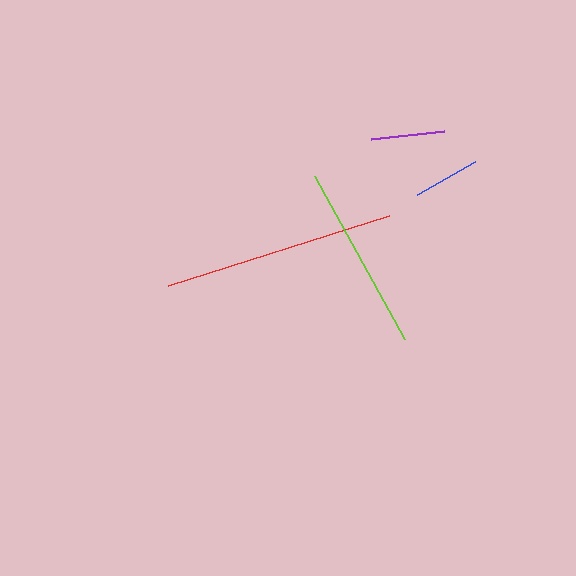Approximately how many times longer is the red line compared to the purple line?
The red line is approximately 3.2 times the length of the purple line.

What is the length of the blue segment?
The blue segment is approximately 66 pixels long.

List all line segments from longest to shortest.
From longest to shortest: red, lime, purple, blue.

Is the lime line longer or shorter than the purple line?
The lime line is longer than the purple line.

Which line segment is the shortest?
The blue line is the shortest at approximately 66 pixels.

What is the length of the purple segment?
The purple segment is approximately 73 pixels long.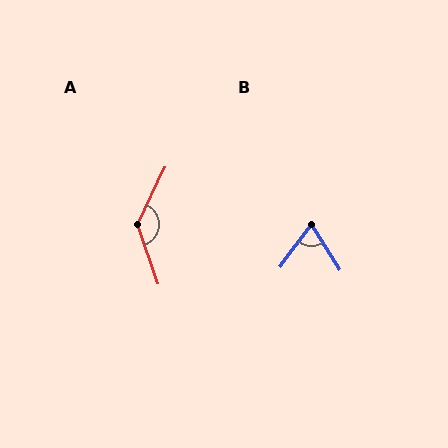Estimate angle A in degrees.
Approximately 135 degrees.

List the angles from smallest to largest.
B (69°), A (135°).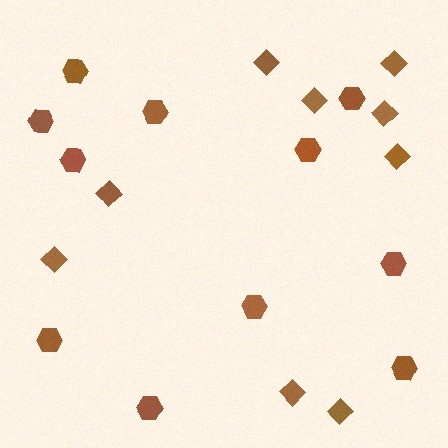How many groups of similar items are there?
There are 2 groups: one group of diamonds (9) and one group of hexagons (11).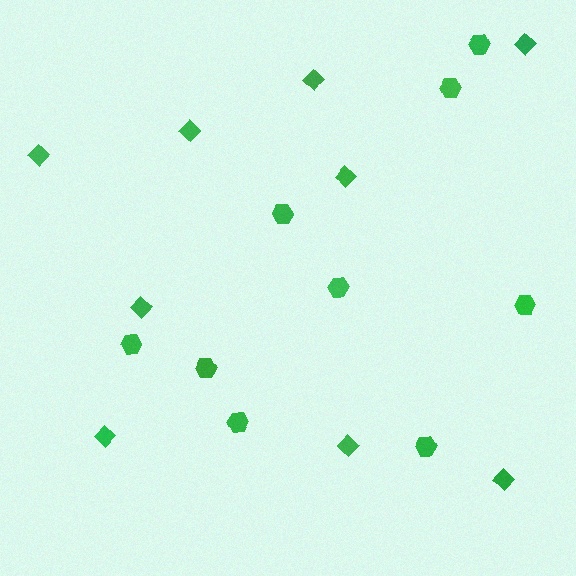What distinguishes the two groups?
There are 2 groups: one group of diamonds (9) and one group of hexagons (9).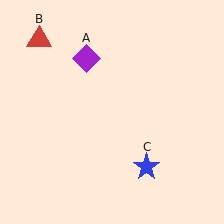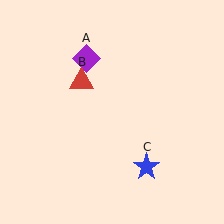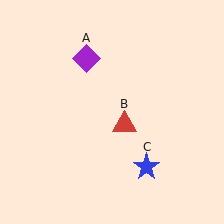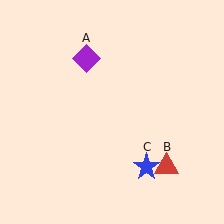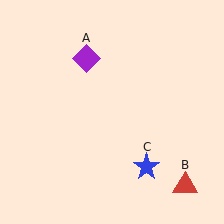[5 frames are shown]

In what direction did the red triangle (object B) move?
The red triangle (object B) moved down and to the right.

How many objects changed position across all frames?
1 object changed position: red triangle (object B).